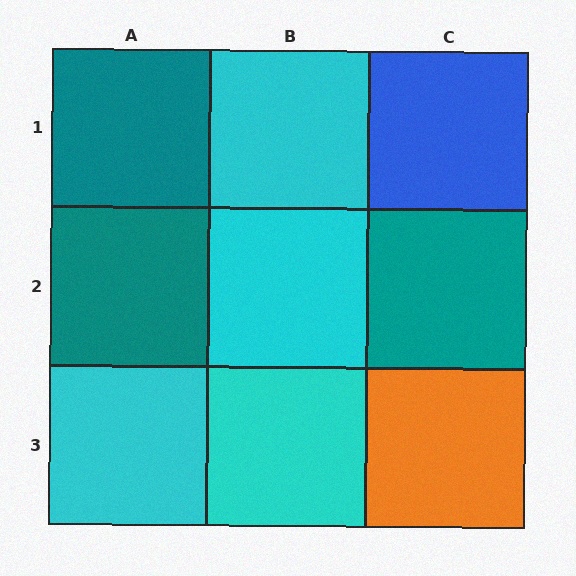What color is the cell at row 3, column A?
Cyan.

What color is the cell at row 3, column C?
Orange.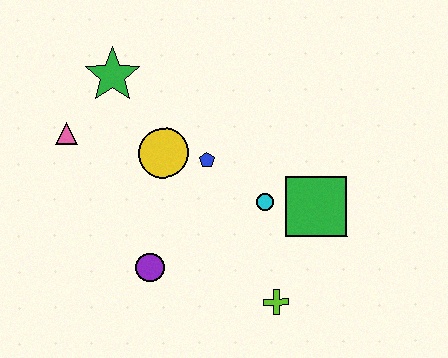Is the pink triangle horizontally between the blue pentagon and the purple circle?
No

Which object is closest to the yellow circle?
The blue pentagon is closest to the yellow circle.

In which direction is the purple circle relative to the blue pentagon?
The purple circle is below the blue pentagon.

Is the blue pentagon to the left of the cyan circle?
Yes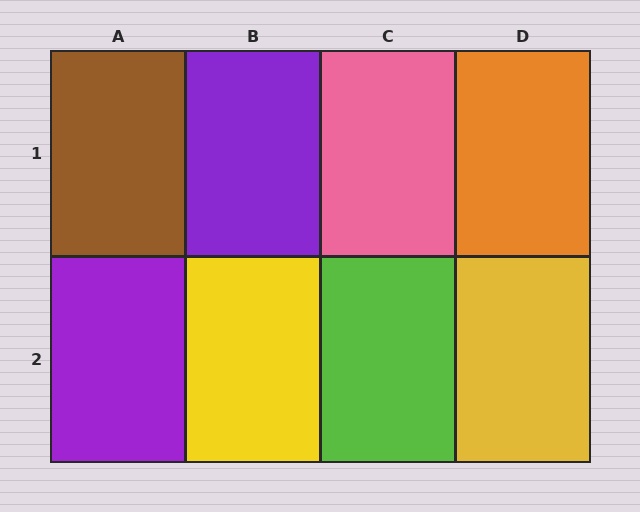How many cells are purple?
2 cells are purple.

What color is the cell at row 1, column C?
Pink.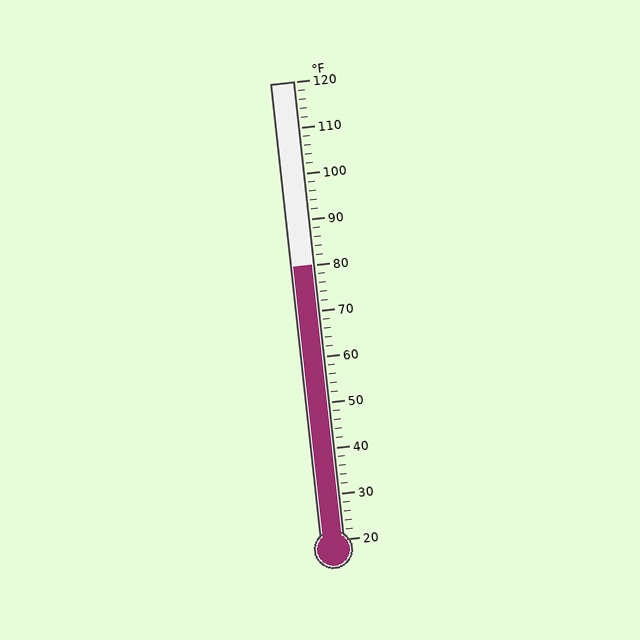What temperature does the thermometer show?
The thermometer shows approximately 80°F.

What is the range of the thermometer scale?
The thermometer scale ranges from 20°F to 120°F.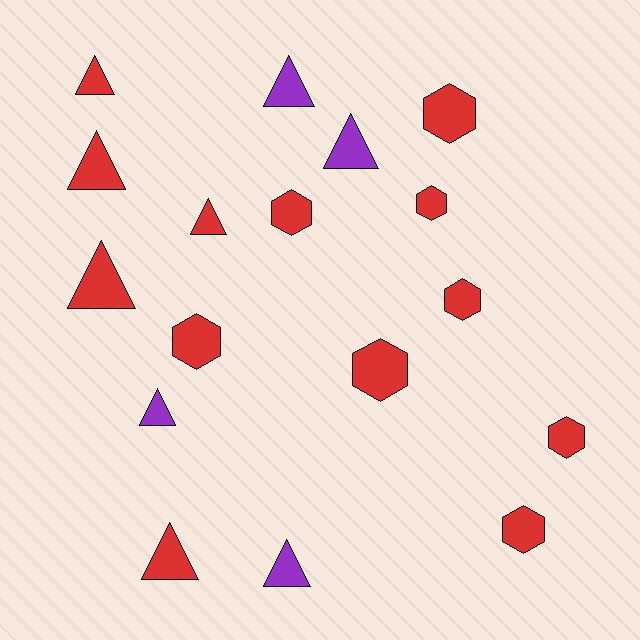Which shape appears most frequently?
Triangle, with 9 objects.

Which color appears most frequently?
Red, with 13 objects.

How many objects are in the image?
There are 17 objects.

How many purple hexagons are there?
There are no purple hexagons.